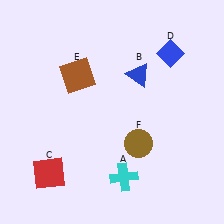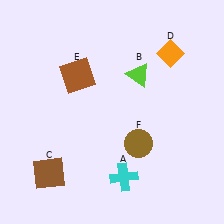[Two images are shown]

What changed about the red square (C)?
In Image 1, C is red. In Image 2, it changed to brown.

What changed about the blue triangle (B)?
In Image 1, B is blue. In Image 2, it changed to lime.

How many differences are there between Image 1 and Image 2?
There are 3 differences between the two images.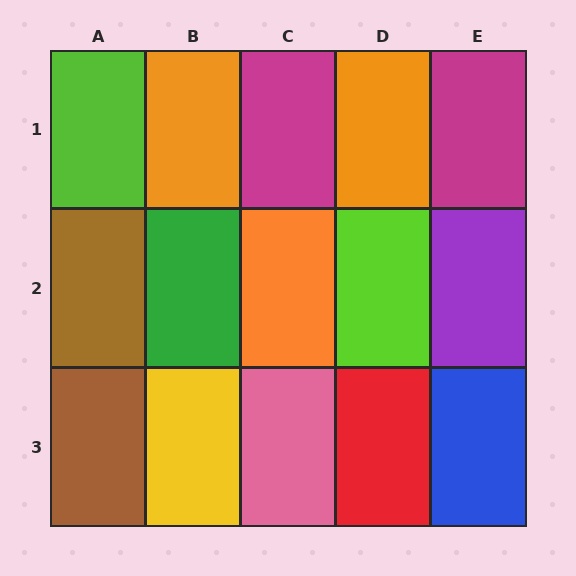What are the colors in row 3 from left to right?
Brown, yellow, pink, red, blue.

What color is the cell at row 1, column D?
Orange.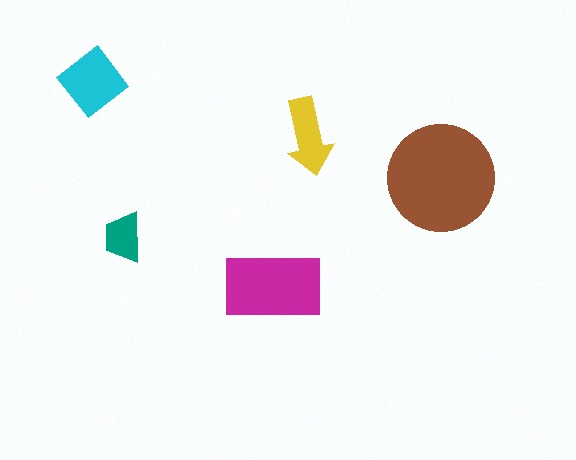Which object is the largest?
The brown circle.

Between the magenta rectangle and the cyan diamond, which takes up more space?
The magenta rectangle.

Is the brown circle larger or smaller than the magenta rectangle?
Larger.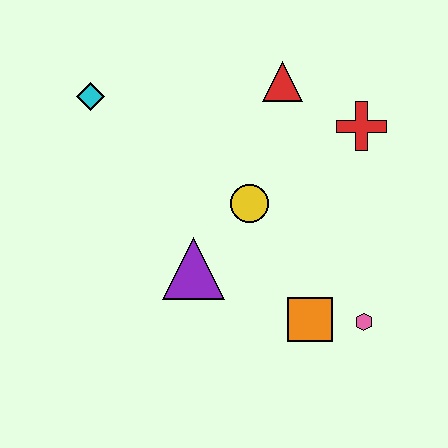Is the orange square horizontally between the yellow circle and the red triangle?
No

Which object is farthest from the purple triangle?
The red cross is farthest from the purple triangle.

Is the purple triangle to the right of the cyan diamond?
Yes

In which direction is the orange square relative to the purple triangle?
The orange square is to the right of the purple triangle.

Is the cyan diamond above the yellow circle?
Yes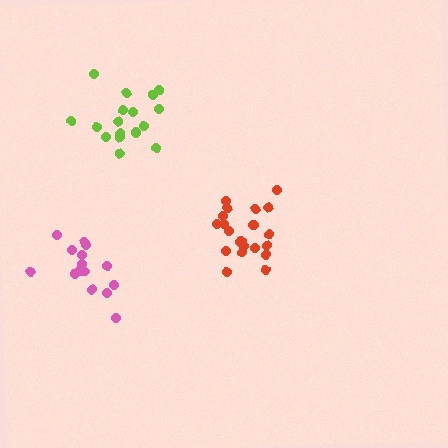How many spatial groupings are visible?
There are 3 spatial groupings.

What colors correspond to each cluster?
The clusters are colored: pink, lime, red.